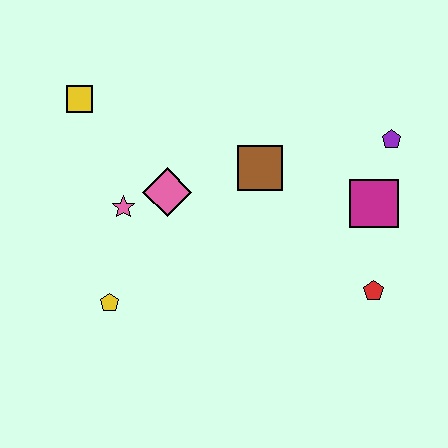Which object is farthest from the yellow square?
The red pentagon is farthest from the yellow square.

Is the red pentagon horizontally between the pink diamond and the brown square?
No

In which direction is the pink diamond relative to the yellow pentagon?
The pink diamond is above the yellow pentagon.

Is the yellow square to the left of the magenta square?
Yes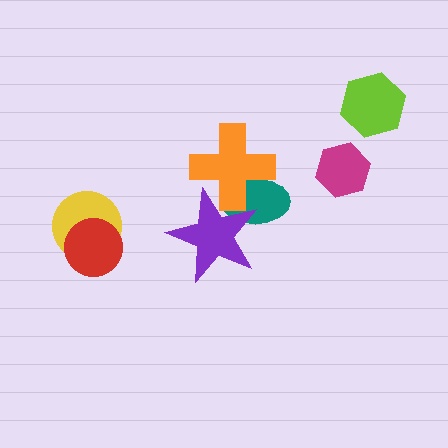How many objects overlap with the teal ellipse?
2 objects overlap with the teal ellipse.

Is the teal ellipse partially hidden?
Yes, it is partially covered by another shape.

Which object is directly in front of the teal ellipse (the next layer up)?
The orange cross is directly in front of the teal ellipse.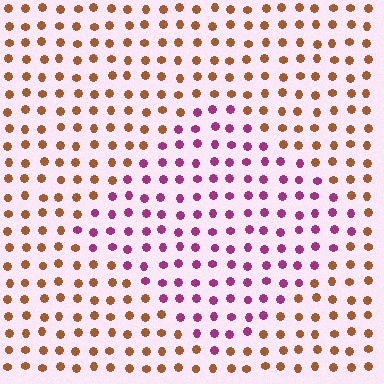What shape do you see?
I see a diamond.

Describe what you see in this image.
The image is filled with small brown elements in a uniform arrangement. A diamond-shaped region is visible where the elements are tinted to a slightly different hue, forming a subtle color boundary.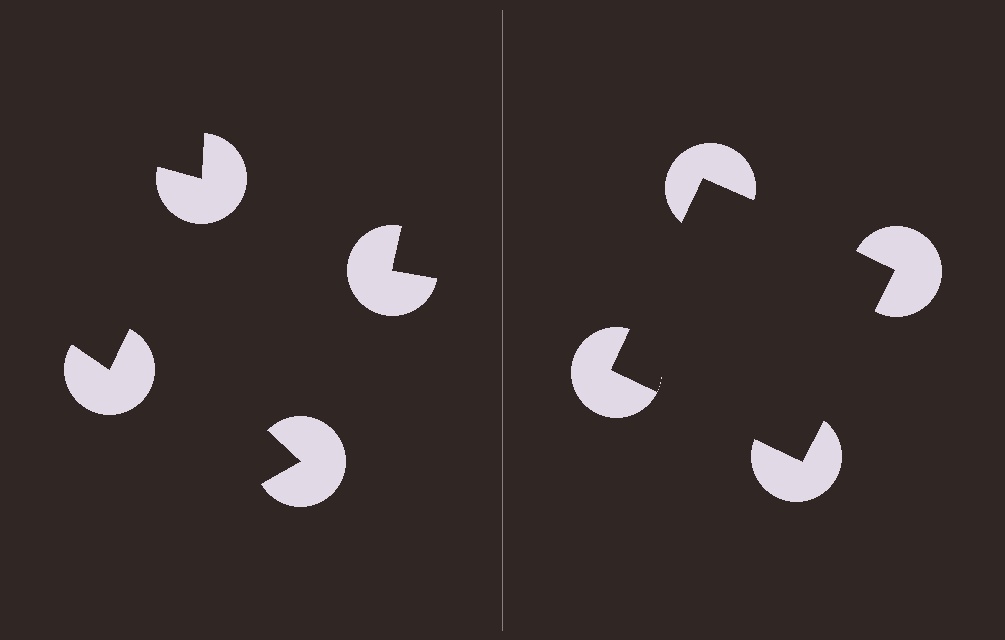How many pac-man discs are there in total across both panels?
8 — 4 on each side.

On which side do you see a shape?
An illusory square appears on the right side. On the left side the wedge cuts are rotated, so no coherent shape forms.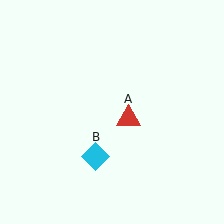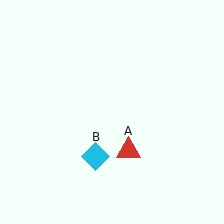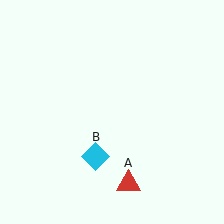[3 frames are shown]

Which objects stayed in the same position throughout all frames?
Cyan diamond (object B) remained stationary.